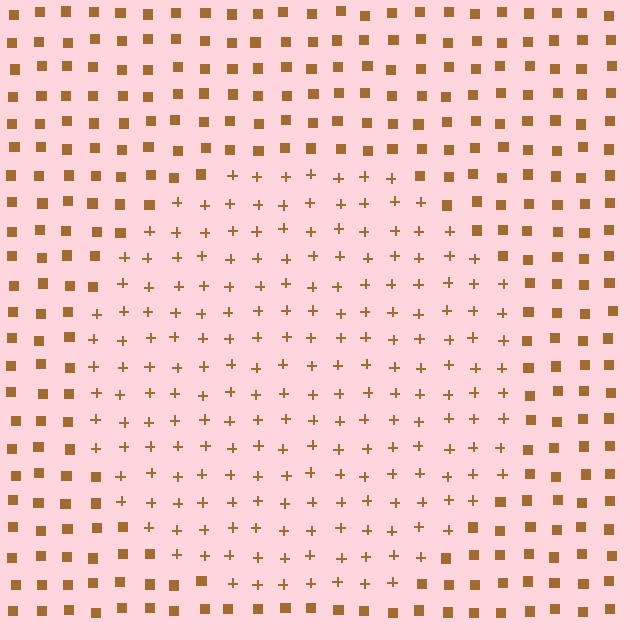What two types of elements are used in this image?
The image uses plus signs inside the circle region and squares outside it.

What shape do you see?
I see a circle.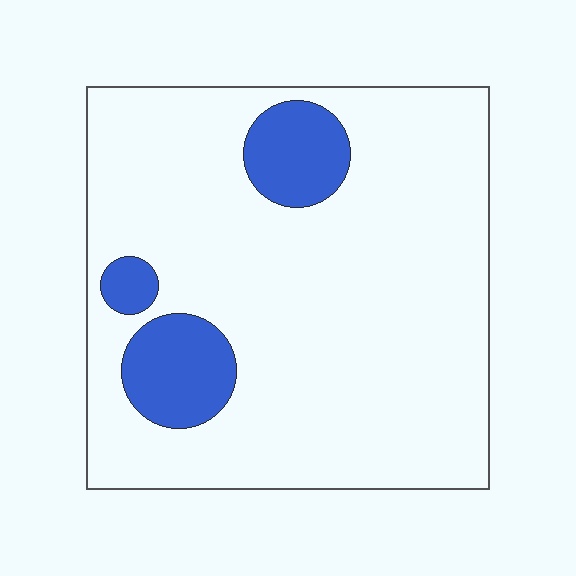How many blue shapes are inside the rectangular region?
3.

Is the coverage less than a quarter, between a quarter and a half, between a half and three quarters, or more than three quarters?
Less than a quarter.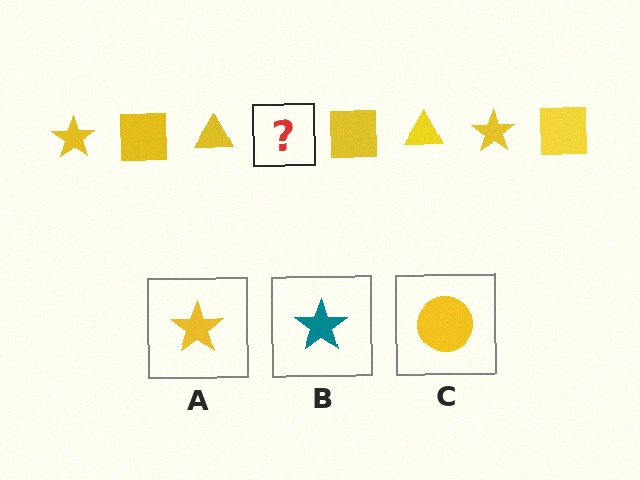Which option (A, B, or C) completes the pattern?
A.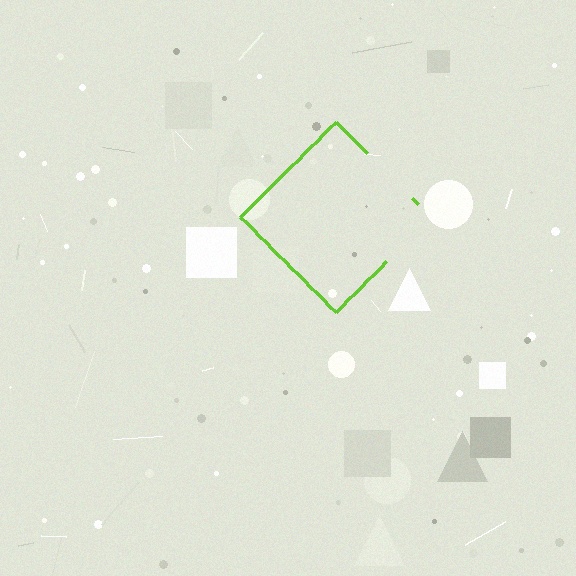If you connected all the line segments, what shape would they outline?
They would outline a diamond.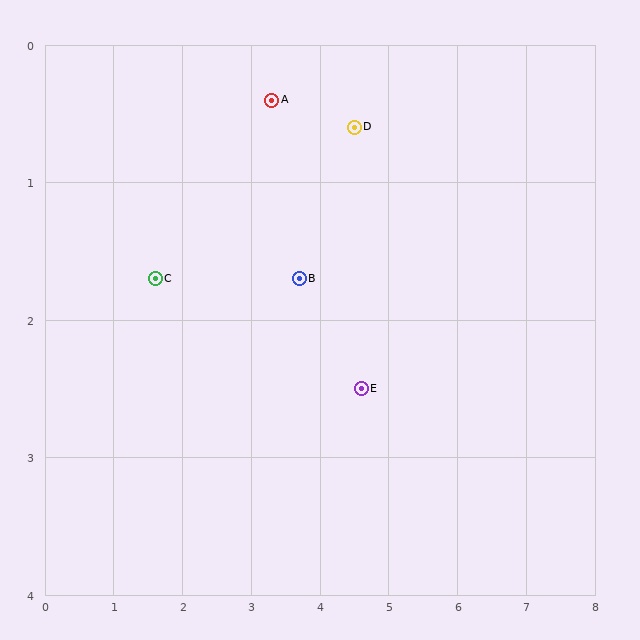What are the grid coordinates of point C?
Point C is at approximately (1.6, 1.7).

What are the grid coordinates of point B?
Point B is at approximately (3.7, 1.7).